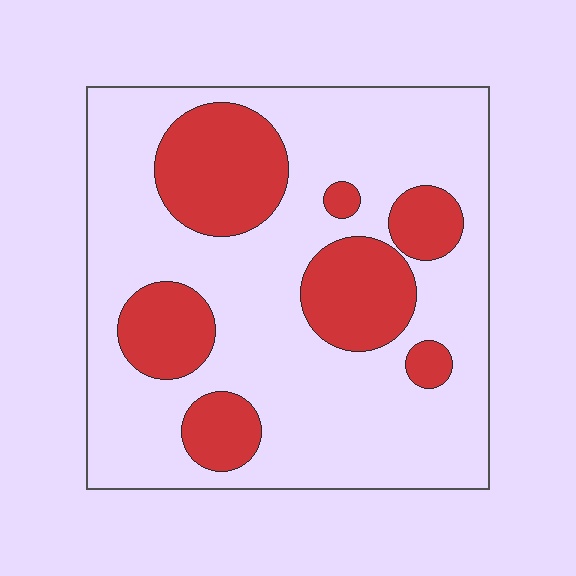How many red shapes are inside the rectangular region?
7.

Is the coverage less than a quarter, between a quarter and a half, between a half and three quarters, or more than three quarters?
Between a quarter and a half.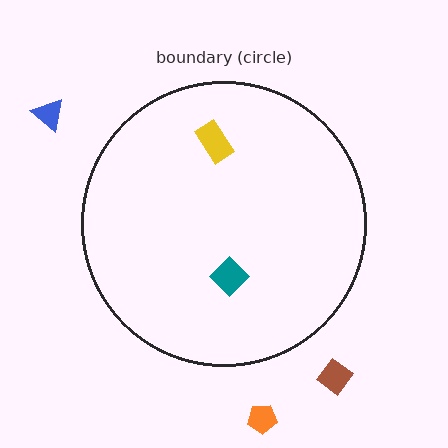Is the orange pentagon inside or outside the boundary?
Outside.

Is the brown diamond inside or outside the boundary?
Outside.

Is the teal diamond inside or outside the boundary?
Inside.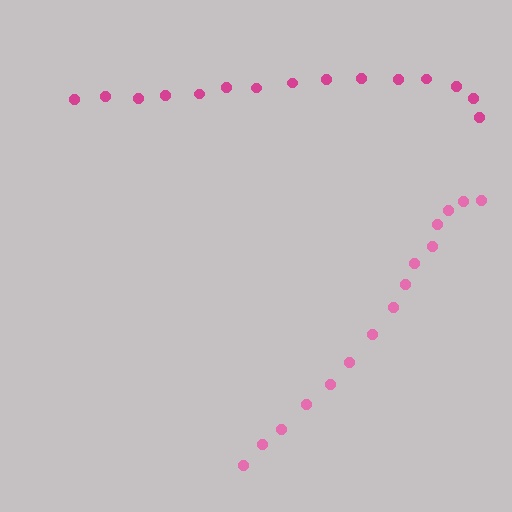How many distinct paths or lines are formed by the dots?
There are 2 distinct paths.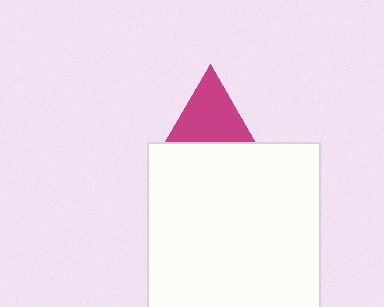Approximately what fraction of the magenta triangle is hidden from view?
Roughly 37% of the magenta triangle is hidden behind the white square.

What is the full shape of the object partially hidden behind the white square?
The partially hidden object is a magenta triangle.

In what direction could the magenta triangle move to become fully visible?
The magenta triangle could move up. That would shift it out from behind the white square entirely.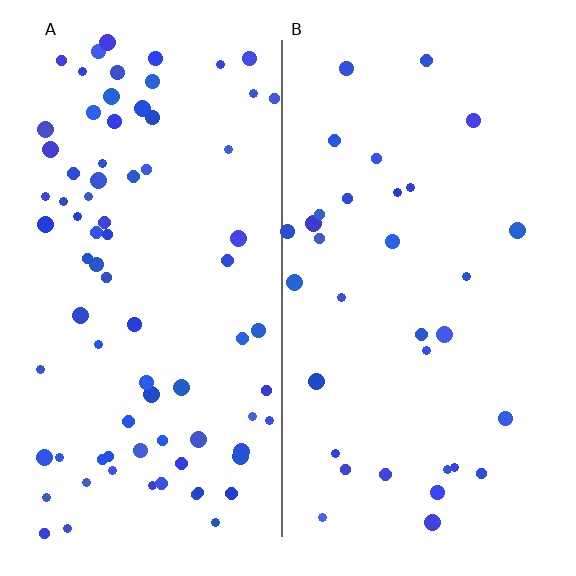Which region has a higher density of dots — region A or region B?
A (the left).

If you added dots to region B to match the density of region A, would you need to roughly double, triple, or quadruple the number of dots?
Approximately double.